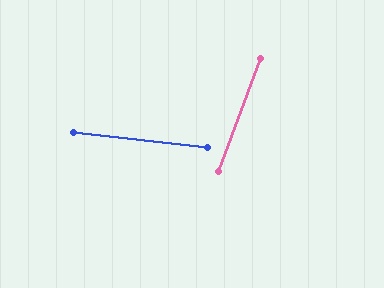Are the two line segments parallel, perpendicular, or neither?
Neither parallel nor perpendicular — they differ by about 76°.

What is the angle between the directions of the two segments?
Approximately 76 degrees.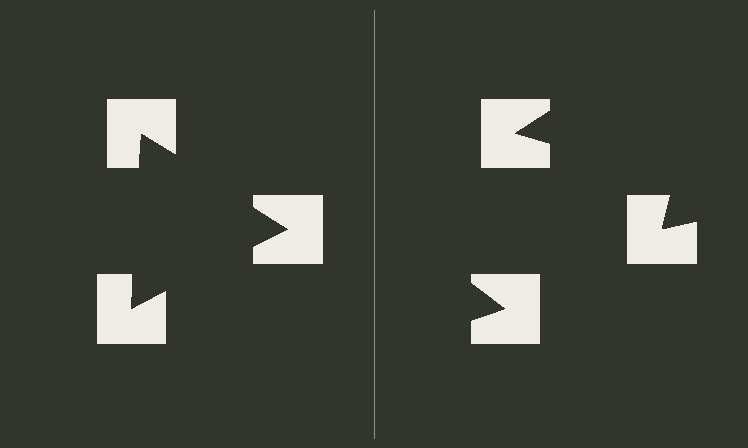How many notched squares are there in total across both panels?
6 — 3 on each side.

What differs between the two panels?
The notched squares are positioned identically on both sides; only the wedge orientations differ. On the left they align to a triangle; on the right they are misaligned.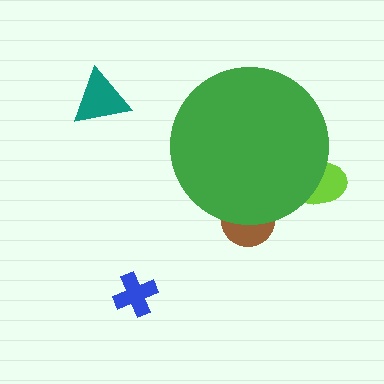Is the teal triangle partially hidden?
No, the teal triangle is fully visible.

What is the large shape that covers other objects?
A green circle.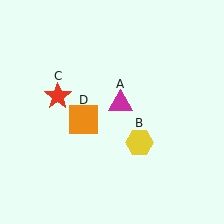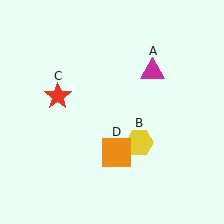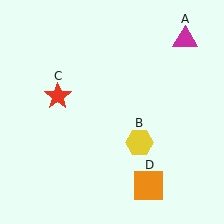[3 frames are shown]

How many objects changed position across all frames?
2 objects changed position: magenta triangle (object A), orange square (object D).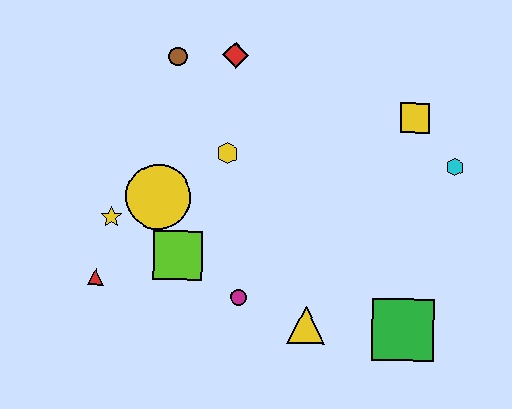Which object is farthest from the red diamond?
The green square is farthest from the red diamond.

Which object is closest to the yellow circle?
The yellow star is closest to the yellow circle.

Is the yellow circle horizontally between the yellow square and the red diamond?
No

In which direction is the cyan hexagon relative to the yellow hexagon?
The cyan hexagon is to the right of the yellow hexagon.